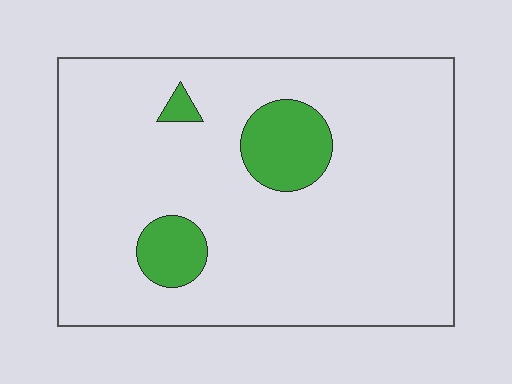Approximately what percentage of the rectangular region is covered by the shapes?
Approximately 10%.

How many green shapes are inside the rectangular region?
3.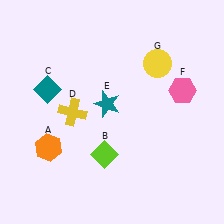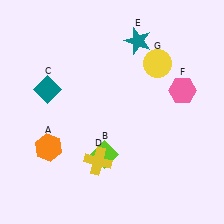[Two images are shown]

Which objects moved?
The objects that moved are: the yellow cross (D), the teal star (E).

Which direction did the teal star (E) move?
The teal star (E) moved up.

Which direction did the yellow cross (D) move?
The yellow cross (D) moved down.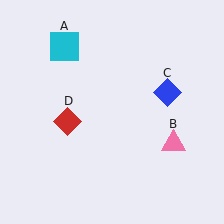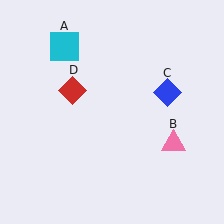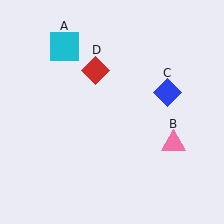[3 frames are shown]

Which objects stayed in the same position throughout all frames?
Cyan square (object A) and pink triangle (object B) and blue diamond (object C) remained stationary.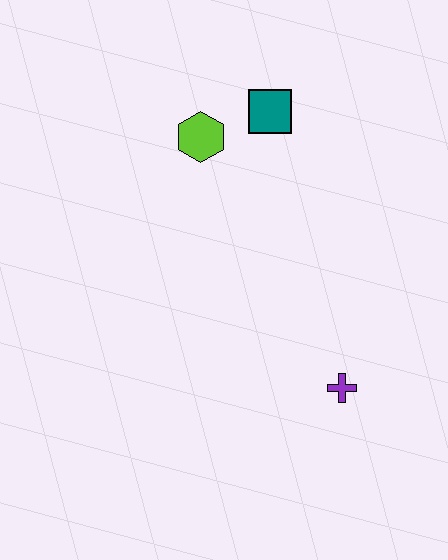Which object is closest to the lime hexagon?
The teal square is closest to the lime hexagon.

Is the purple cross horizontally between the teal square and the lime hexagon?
No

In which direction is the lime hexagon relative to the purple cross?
The lime hexagon is above the purple cross.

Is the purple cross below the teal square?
Yes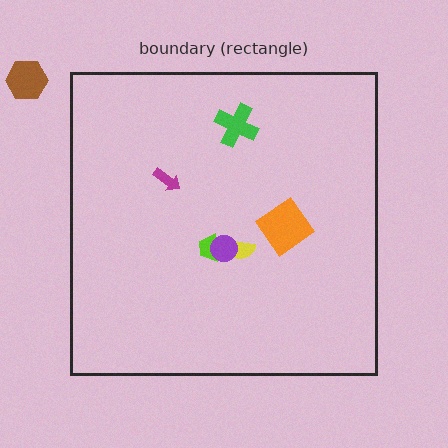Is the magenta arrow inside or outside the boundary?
Inside.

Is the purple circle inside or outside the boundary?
Inside.